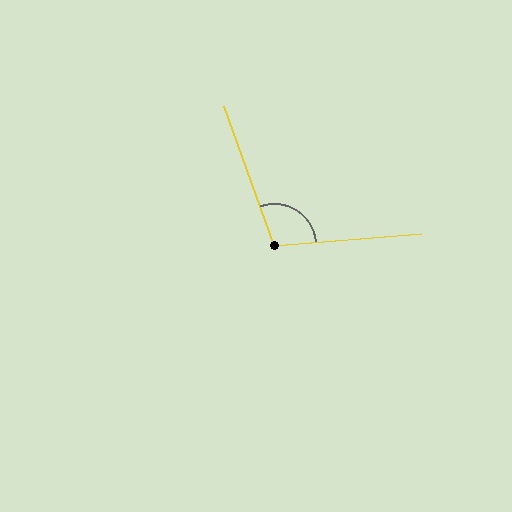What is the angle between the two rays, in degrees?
Approximately 105 degrees.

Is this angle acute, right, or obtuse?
It is obtuse.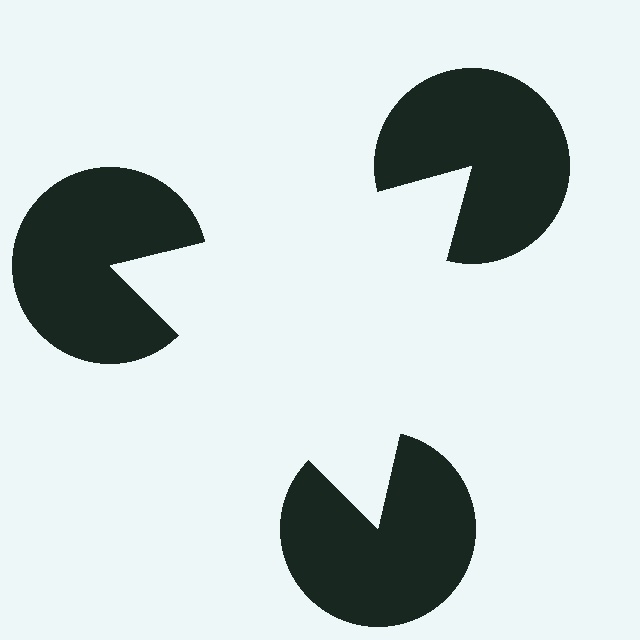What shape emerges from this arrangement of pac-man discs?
An illusory triangle — its edges are inferred from the aligned wedge cuts in the pac-man discs, not physically drawn.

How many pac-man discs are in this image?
There are 3 — one at each vertex of the illusory triangle.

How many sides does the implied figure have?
3 sides.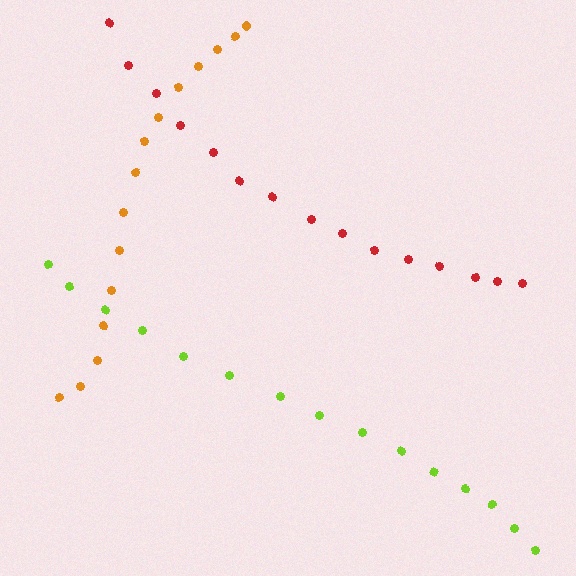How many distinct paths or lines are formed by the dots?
There are 3 distinct paths.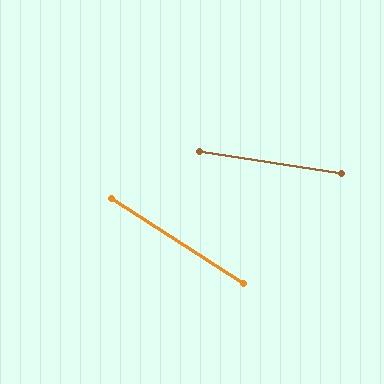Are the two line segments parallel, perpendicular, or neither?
Neither parallel nor perpendicular — they differ by about 24°.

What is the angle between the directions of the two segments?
Approximately 24 degrees.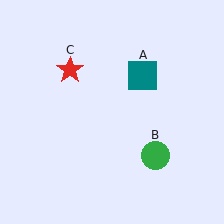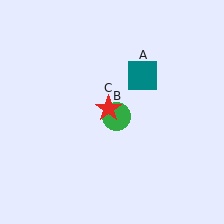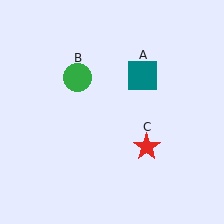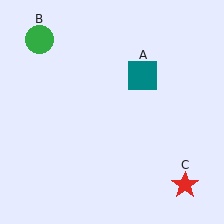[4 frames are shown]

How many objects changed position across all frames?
2 objects changed position: green circle (object B), red star (object C).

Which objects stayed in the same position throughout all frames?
Teal square (object A) remained stationary.